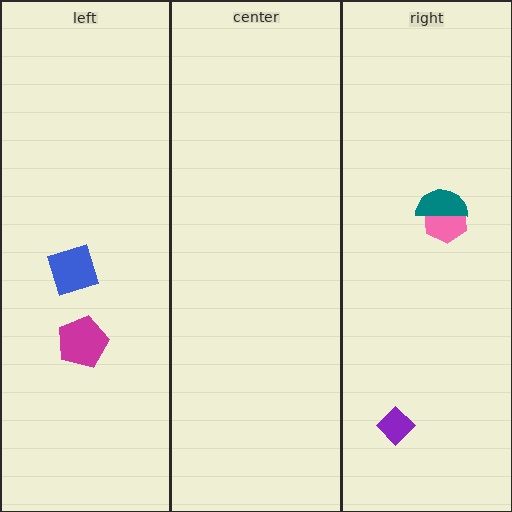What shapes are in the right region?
The purple diamond, the pink hexagon, the teal semicircle.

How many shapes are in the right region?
3.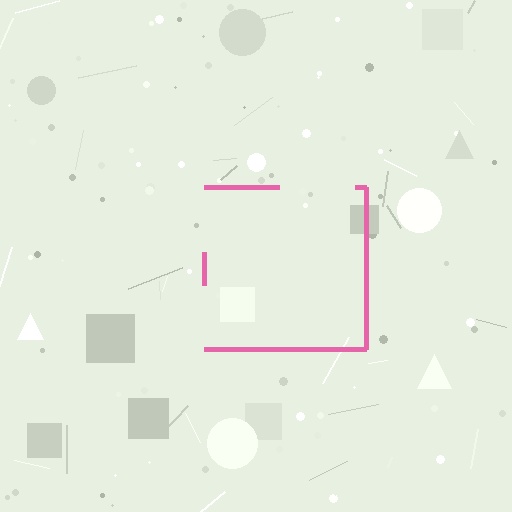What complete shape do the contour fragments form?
The contour fragments form a square.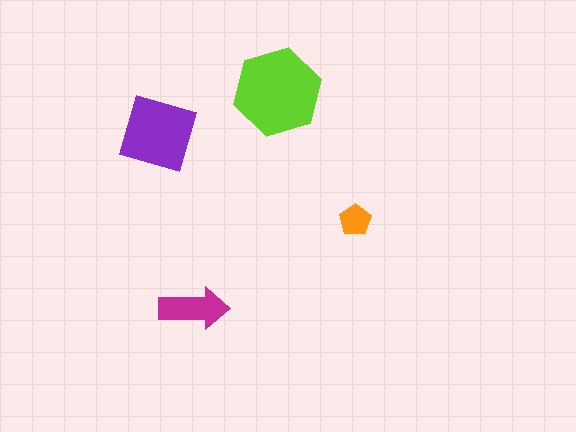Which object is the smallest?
The orange pentagon.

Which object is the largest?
The lime hexagon.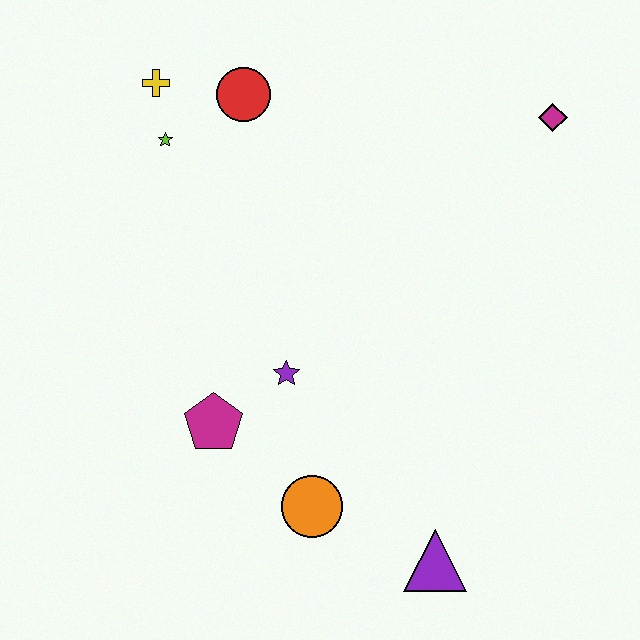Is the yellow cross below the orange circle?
No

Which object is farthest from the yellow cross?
The purple triangle is farthest from the yellow cross.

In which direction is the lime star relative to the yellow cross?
The lime star is below the yellow cross.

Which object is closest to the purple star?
The magenta pentagon is closest to the purple star.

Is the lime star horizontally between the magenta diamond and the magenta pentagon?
No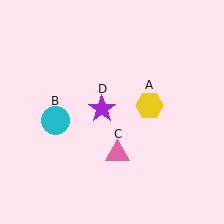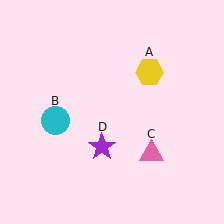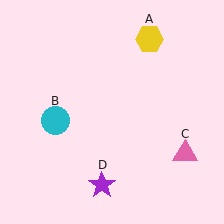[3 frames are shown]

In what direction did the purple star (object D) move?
The purple star (object D) moved down.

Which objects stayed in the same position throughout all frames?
Cyan circle (object B) remained stationary.